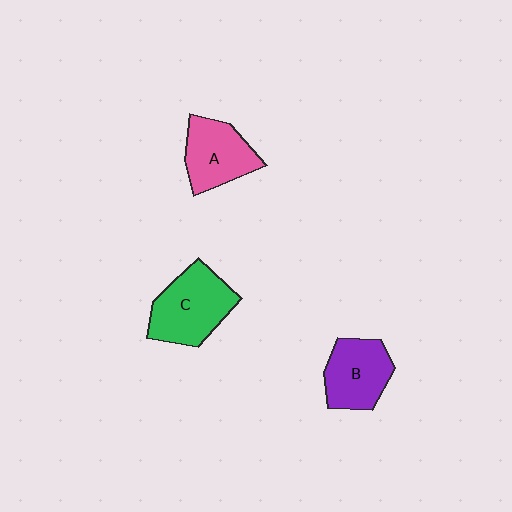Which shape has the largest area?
Shape C (green).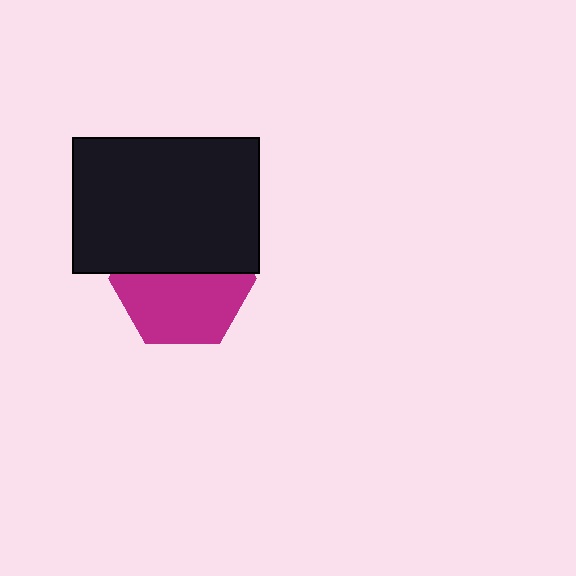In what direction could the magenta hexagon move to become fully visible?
The magenta hexagon could move down. That would shift it out from behind the black rectangle entirely.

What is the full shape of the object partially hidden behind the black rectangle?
The partially hidden object is a magenta hexagon.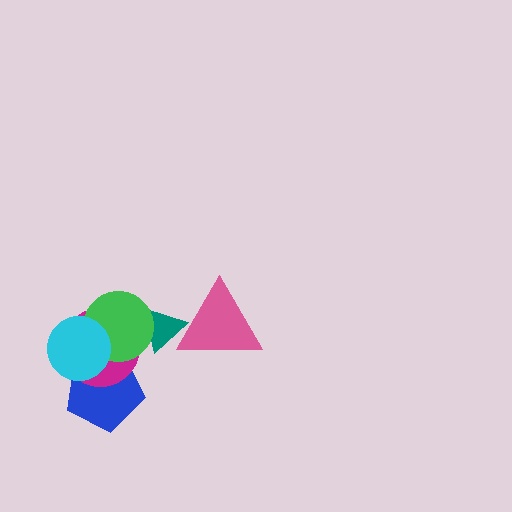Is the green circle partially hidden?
Yes, it is partially covered by another shape.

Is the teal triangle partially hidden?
Yes, it is partially covered by another shape.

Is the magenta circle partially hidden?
Yes, it is partially covered by another shape.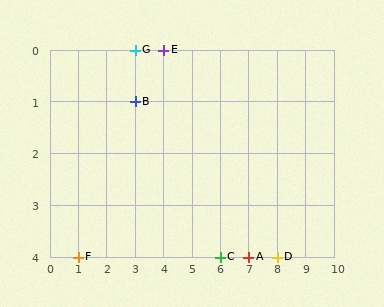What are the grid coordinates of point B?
Point B is at grid coordinates (3, 1).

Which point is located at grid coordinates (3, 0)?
Point G is at (3, 0).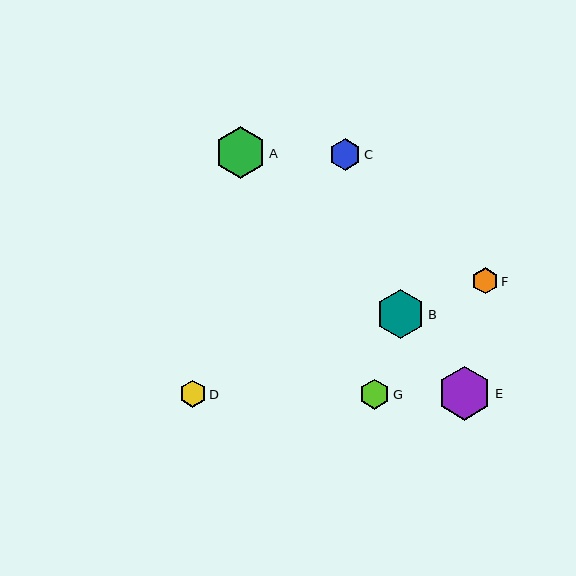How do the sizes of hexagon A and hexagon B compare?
Hexagon A and hexagon B are approximately the same size.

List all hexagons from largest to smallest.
From largest to smallest: E, A, B, C, G, D, F.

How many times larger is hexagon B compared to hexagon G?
Hexagon B is approximately 1.6 times the size of hexagon G.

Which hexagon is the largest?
Hexagon E is the largest with a size of approximately 54 pixels.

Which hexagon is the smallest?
Hexagon F is the smallest with a size of approximately 26 pixels.